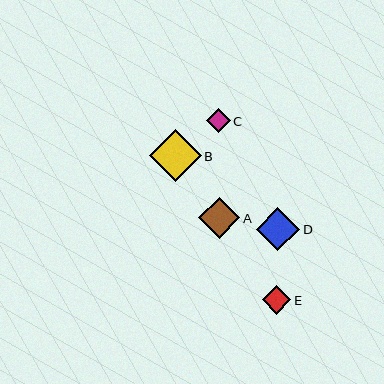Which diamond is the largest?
Diamond B is the largest with a size of approximately 52 pixels.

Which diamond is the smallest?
Diamond C is the smallest with a size of approximately 24 pixels.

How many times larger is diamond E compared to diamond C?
Diamond E is approximately 1.2 times the size of diamond C.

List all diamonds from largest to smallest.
From largest to smallest: B, D, A, E, C.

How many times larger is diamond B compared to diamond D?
Diamond B is approximately 1.2 times the size of diamond D.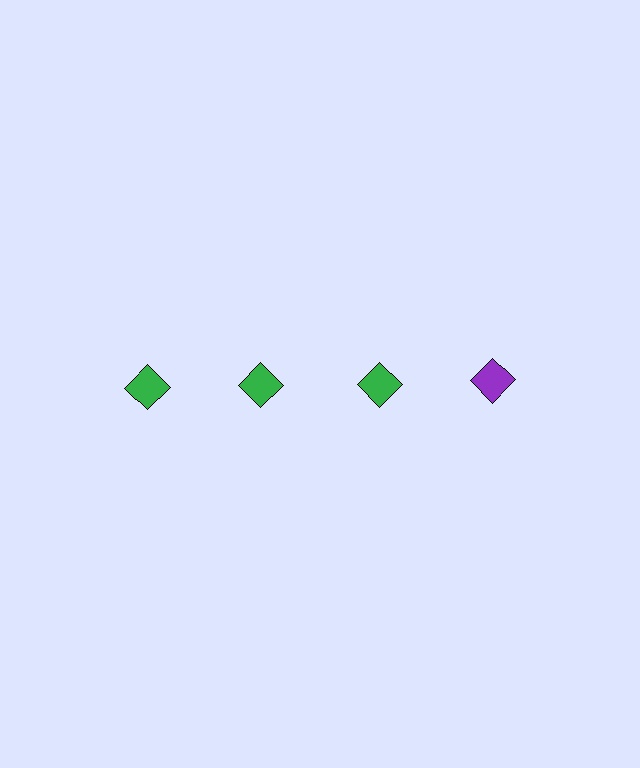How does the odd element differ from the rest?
It has a different color: purple instead of green.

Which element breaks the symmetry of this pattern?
The purple diamond in the top row, second from right column breaks the symmetry. All other shapes are green diamonds.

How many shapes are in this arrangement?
There are 4 shapes arranged in a grid pattern.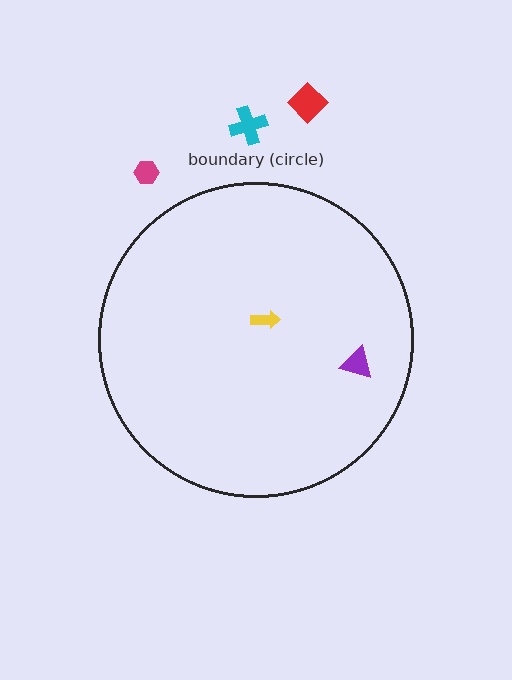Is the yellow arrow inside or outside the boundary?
Inside.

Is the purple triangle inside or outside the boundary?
Inside.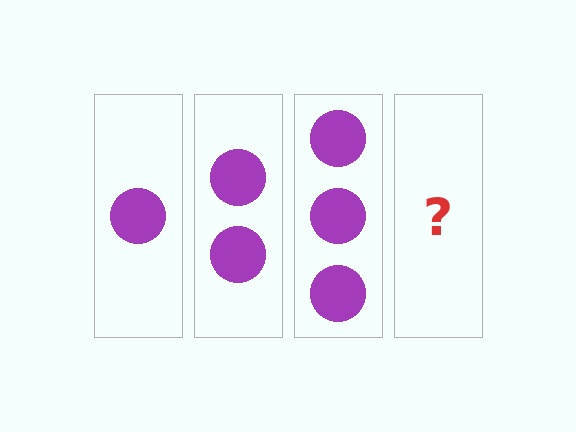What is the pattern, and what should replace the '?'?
The pattern is that each step adds one more circle. The '?' should be 4 circles.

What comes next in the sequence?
The next element should be 4 circles.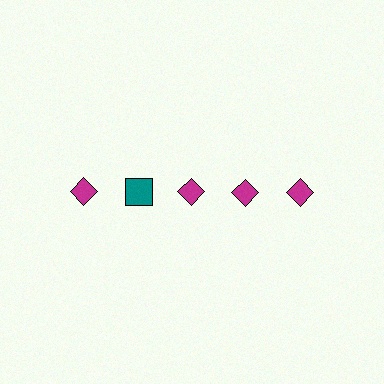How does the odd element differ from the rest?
It differs in both color (teal instead of magenta) and shape (square instead of diamond).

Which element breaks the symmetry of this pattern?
The teal square in the top row, second from left column breaks the symmetry. All other shapes are magenta diamonds.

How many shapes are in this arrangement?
There are 5 shapes arranged in a grid pattern.